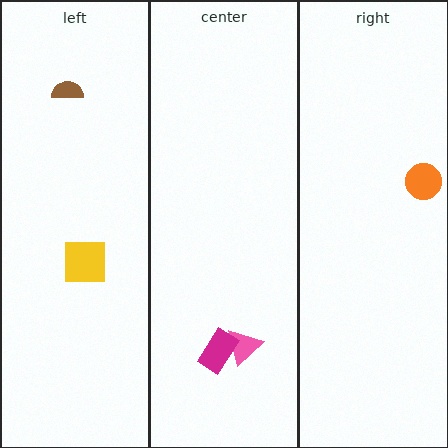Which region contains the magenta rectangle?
The center region.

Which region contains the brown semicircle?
The left region.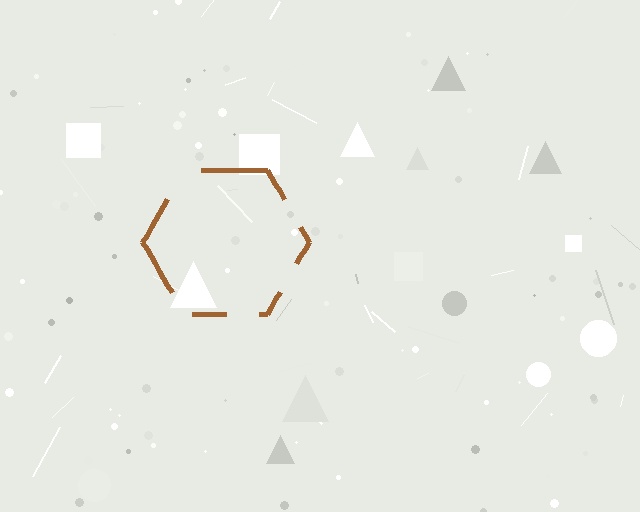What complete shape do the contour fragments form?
The contour fragments form a hexagon.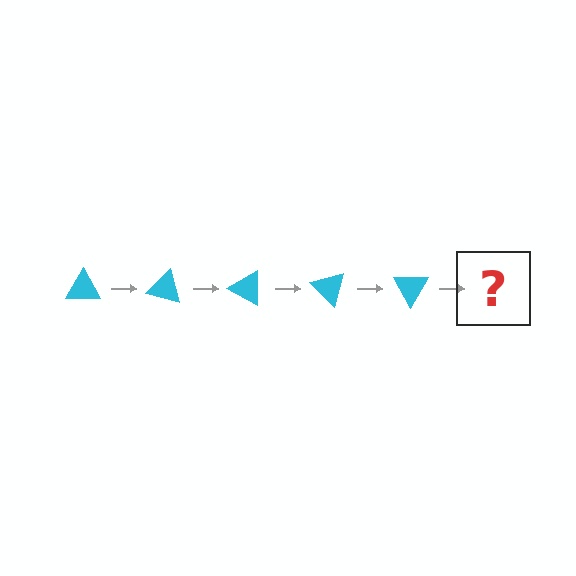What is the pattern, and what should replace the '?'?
The pattern is that the triangle rotates 15 degrees each step. The '?' should be a cyan triangle rotated 75 degrees.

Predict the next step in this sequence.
The next step is a cyan triangle rotated 75 degrees.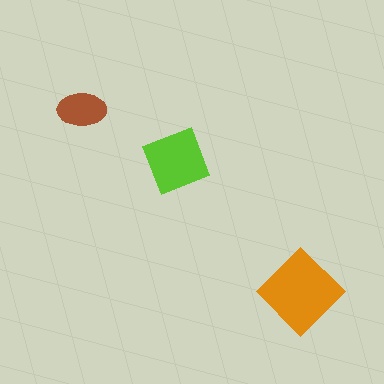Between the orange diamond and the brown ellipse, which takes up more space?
The orange diamond.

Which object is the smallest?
The brown ellipse.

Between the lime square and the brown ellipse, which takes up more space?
The lime square.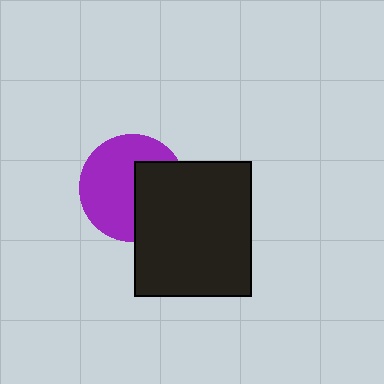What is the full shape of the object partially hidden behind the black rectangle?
The partially hidden object is a purple circle.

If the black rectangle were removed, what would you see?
You would see the complete purple circle.